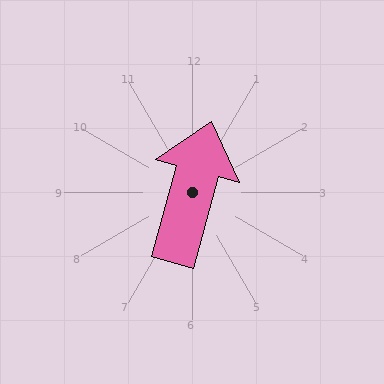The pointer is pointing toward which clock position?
Roughly 1 o'clock.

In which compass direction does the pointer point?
North.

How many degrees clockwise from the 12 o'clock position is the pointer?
Approximately 15 degrees.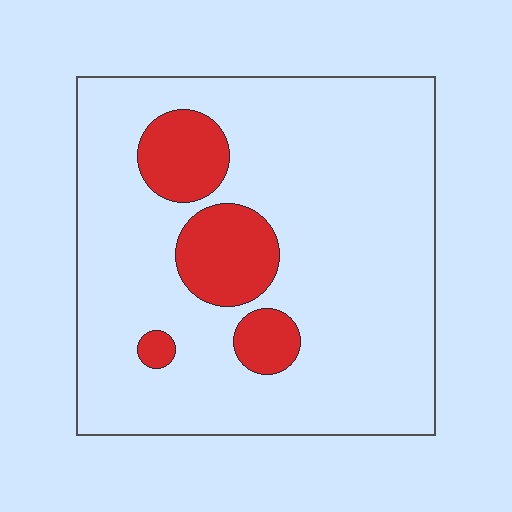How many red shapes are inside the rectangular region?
4.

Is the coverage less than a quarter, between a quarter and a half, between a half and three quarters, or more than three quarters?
Less than a quarter.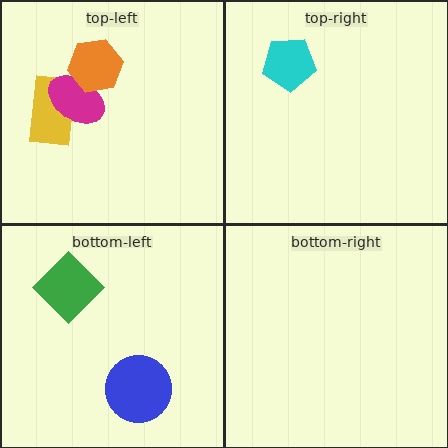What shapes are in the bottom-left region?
The blue circle, the green diamond.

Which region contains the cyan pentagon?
The top-right region.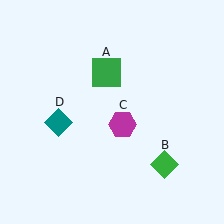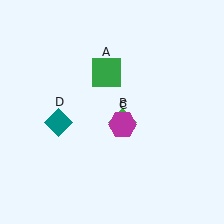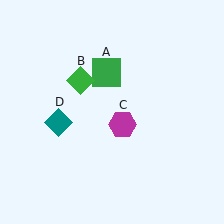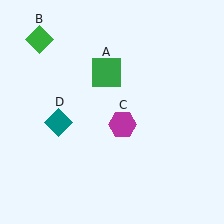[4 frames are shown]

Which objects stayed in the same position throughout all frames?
Green square (object A) and magenta hexagon (object C) and teal diamond (object D) remained stationary.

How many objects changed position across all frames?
1 object changed position: green diamond (object B).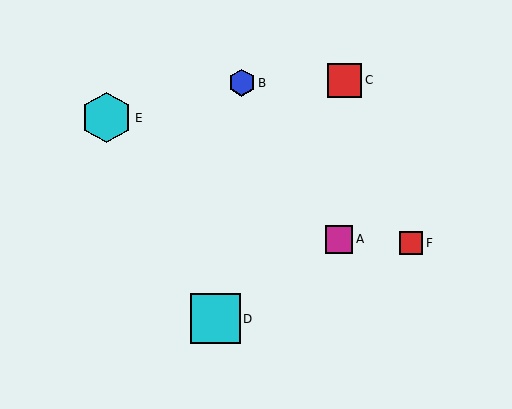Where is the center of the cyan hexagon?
The center of the cyan hexagon is at (107, 118).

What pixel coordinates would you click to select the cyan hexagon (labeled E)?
Click at (107, 118) to select the cyan hexagon E.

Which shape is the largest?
The cyan hexagon (labeled E) is the largest.